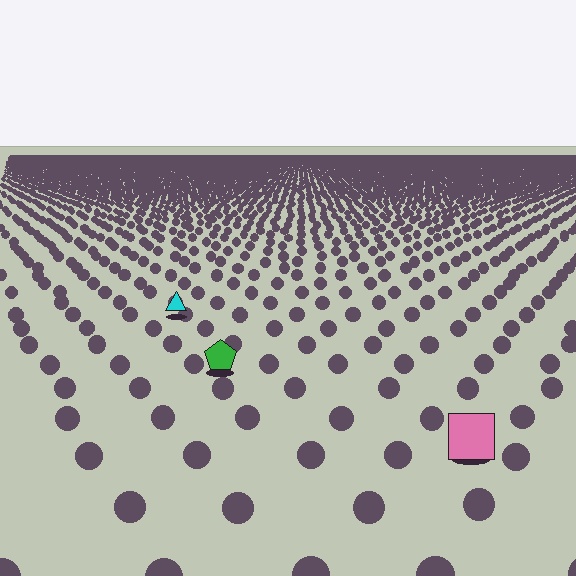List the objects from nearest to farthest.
From nearest to farthest: the pink square, the green pentagon, the cyan triangle.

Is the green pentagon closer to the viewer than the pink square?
No. The pink square is closer — you can tell from the texture gradient: the ground texture is coarser near it.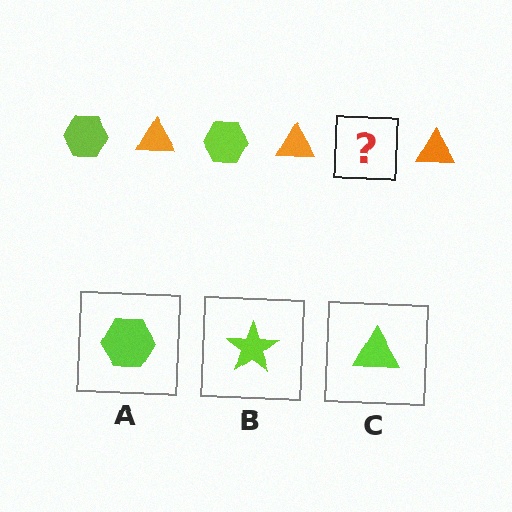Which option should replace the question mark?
Option A.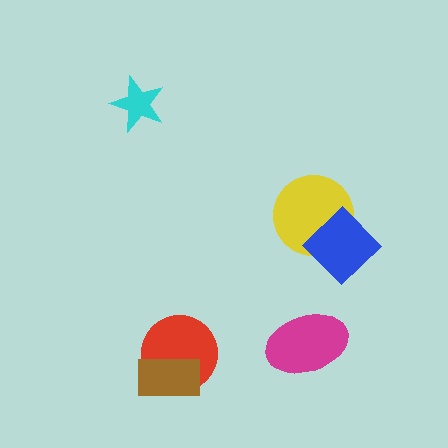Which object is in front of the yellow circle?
The blue diamond is in front of the yellow circle.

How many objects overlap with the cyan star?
0 objects overlap with the cyan star.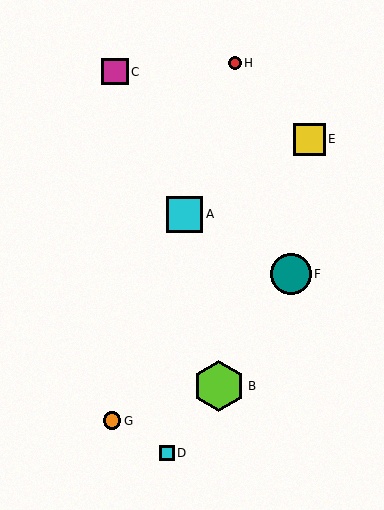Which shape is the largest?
The lime hexagon (labeled B) is the largest.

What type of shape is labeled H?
Shape H is a red circle.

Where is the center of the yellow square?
The center of the yellow square is at (309, 139).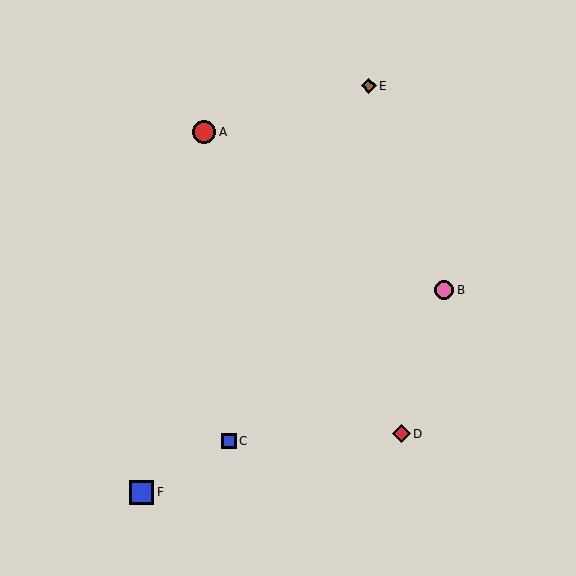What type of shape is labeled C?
Shape C is a blue square.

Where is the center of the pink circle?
The center of the pink circle is at (444, 290).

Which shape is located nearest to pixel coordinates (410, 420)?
The red diamond (labeled D) at (401, 434) is nearest to that location.